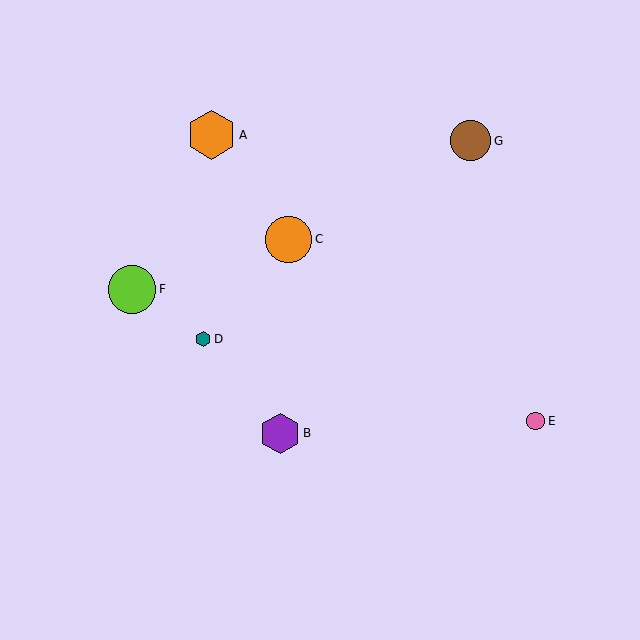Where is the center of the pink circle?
The center of the pink circle is at (536, 421).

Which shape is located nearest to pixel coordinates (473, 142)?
The brown circle (labeled G) at (471, 141) is nearest to that location.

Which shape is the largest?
The orange hexagon (labeled A) is the largest.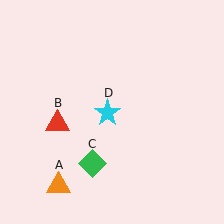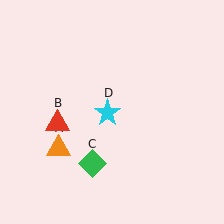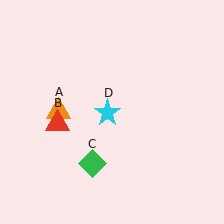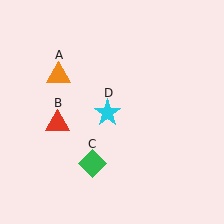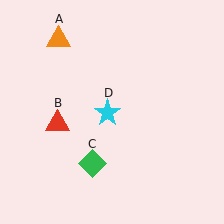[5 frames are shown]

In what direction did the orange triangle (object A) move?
The orange triangle (object A) moved up.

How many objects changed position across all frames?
1 object changed position: orange triangle (object A).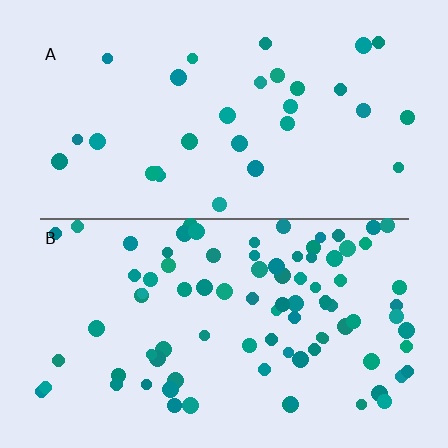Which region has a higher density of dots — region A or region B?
B (the bottom).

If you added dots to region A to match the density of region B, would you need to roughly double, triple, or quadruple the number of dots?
Approximately triple.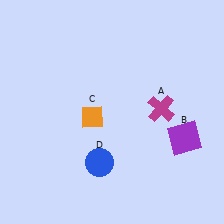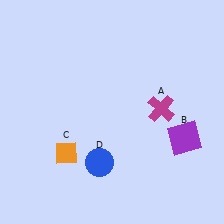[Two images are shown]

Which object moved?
The orange diamond (C) moved down.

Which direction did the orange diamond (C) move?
The orange diamond (C) moved down.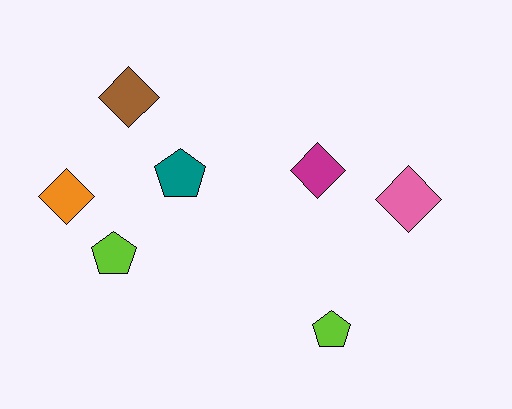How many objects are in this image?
There are 7 objects.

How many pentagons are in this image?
There are 3 pentagons.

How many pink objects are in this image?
There is 1 pink object.